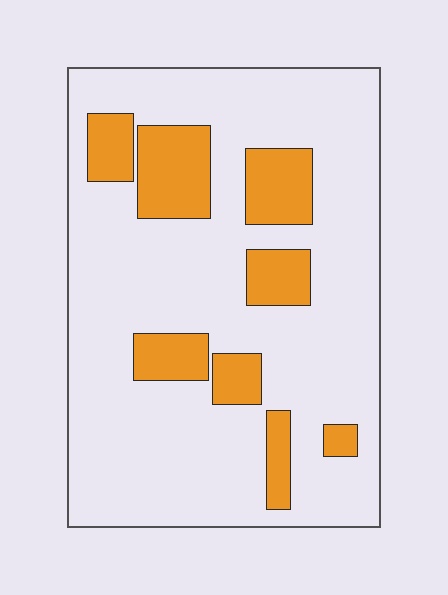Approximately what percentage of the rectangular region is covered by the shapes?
Approximately 20%.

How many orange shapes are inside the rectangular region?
8.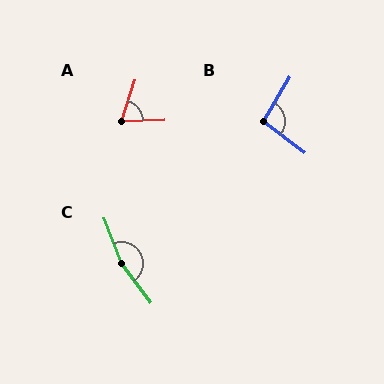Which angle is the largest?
C, at approximately 164 degrees.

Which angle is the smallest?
A, at approximately 70 degrees.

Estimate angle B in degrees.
Approximately 96 degrees.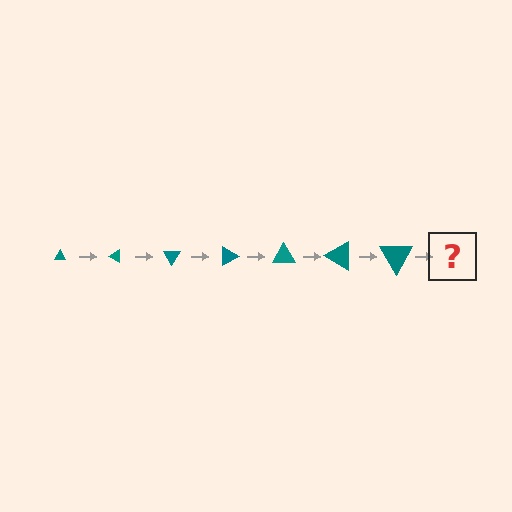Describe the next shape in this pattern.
It should be a triangle, larger than the previous one and rotated 210 degrees from the start.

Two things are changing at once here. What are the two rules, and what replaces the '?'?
The two rules are that the triangle grows larger each step and it rotates 30 degrees each step. The '?' should be a triangle, larger than the previous one and rotated 210 degrees from the start.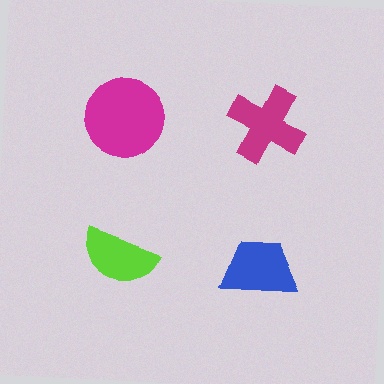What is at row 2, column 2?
A blue trapezoid.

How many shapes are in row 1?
2 shapes.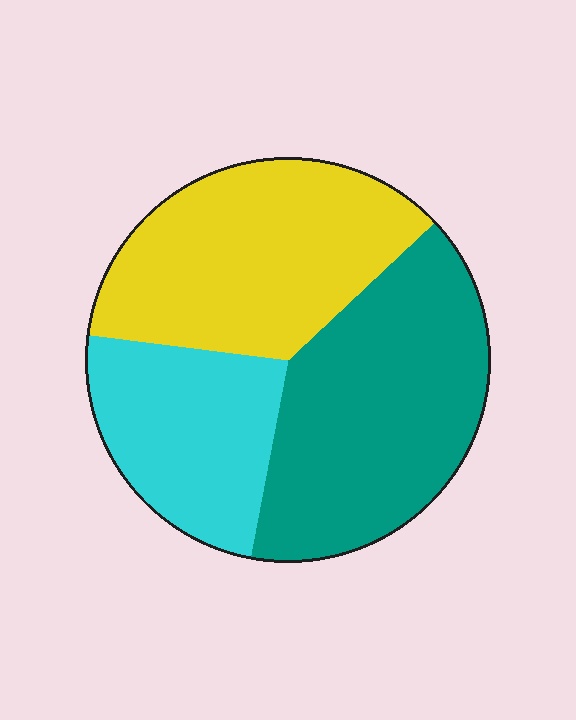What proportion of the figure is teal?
Teal covers 40% of the figure.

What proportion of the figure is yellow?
Yellow takes up between a third and a half of the figure.